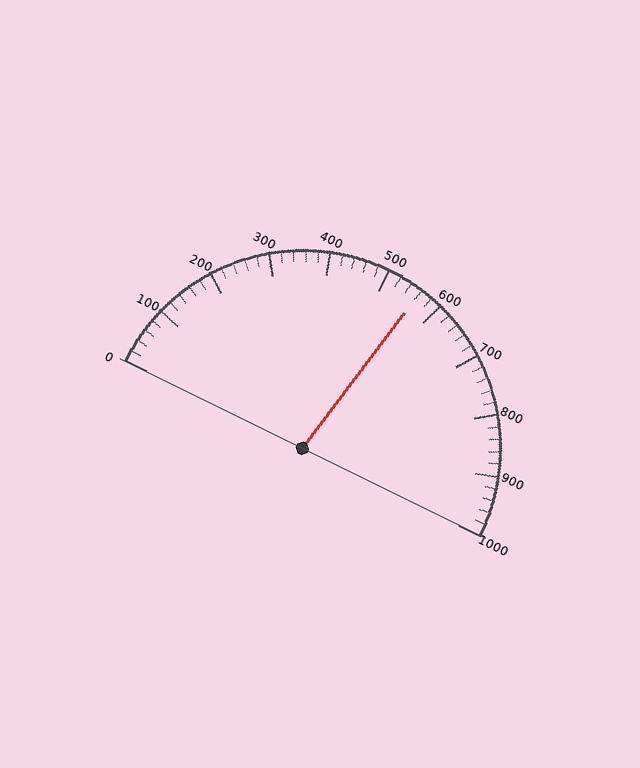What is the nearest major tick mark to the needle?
The nearest major tick mark is 600.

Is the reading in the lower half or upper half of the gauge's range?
The reading is in the upper half of the range (0 to 1000).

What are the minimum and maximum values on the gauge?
The gauge ranges from 0 to 1000.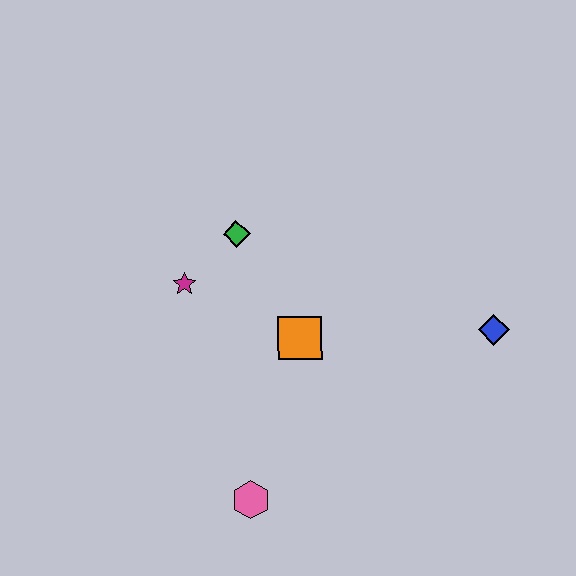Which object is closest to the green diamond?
The magenta star is closest to the green diamond.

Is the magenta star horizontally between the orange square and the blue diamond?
No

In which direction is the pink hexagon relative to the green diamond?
The pink hexagon is below the green diamond.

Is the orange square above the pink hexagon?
Yes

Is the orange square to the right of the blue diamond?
No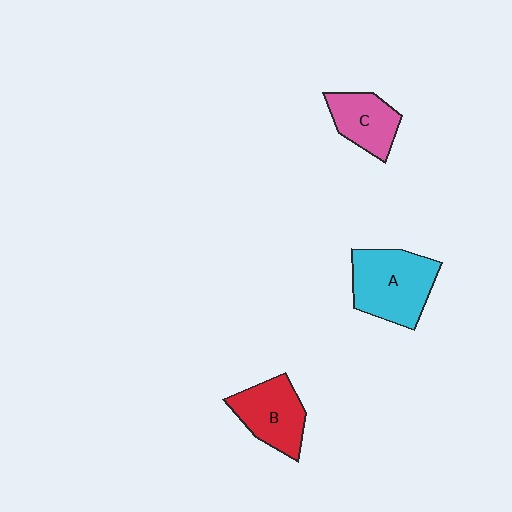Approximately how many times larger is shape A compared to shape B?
Approximately 1.3 times.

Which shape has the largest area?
Shape A (cyan).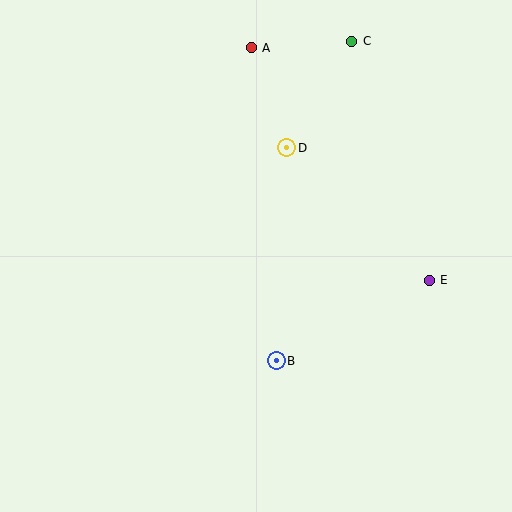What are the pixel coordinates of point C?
Point C is at (352, 41).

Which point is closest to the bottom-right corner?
Point E is closest to the bottom-right corner.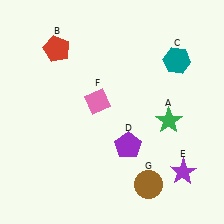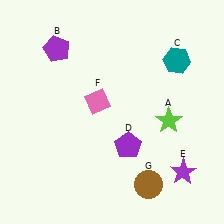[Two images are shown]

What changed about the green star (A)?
In Image 1, A is green. In Image 2, it changed to lime.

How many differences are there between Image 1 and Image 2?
There are 2 differences between the two images.